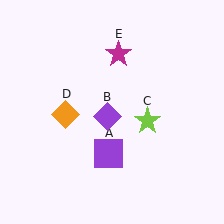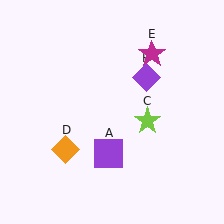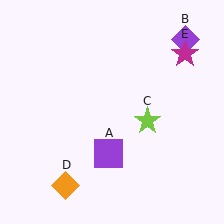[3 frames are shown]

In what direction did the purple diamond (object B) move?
The purple diamond (object B) moved up and to the right.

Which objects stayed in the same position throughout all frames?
Purple square (object A) and lime star (object C) remained stationary.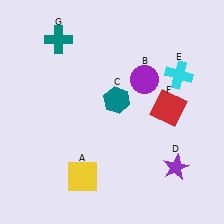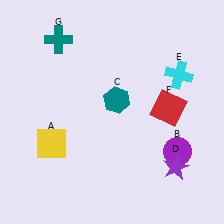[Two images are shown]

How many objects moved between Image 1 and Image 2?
2 objects moved between the two images.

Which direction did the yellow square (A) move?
The yellow square (A) moved up.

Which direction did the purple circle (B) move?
The purple circle (B) moved down.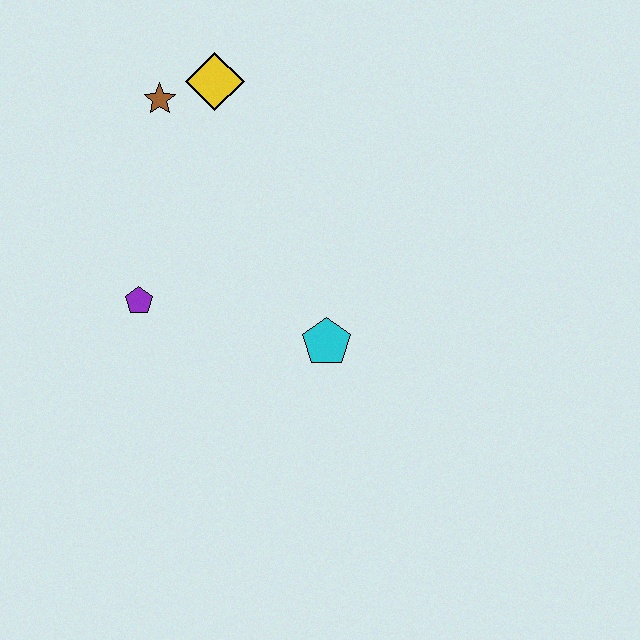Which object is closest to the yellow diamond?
The brown star is closest to the yellow diamond.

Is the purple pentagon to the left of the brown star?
Yes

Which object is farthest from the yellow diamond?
The cyan pentagon is farthest from the yellow diamond.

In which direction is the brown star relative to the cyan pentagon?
The brown star is above the cyan pentagon.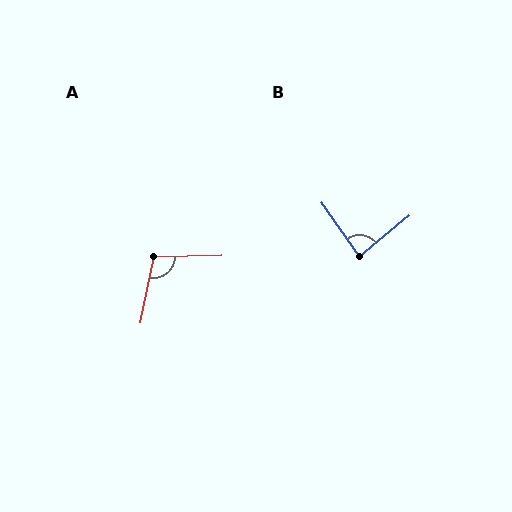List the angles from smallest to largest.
B (85°), A (103°).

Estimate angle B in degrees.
Approximately 85 degrees.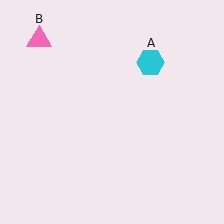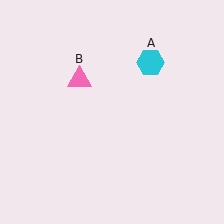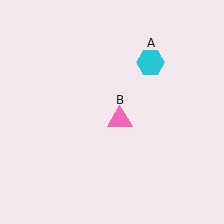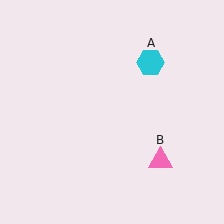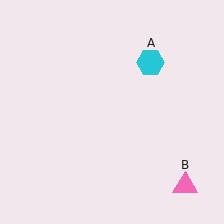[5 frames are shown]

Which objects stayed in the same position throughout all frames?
Cyan hexagon (object A) remained stationary.